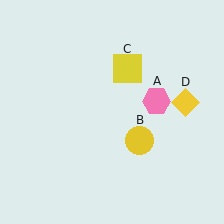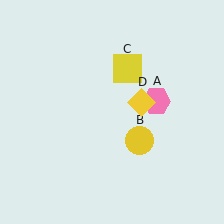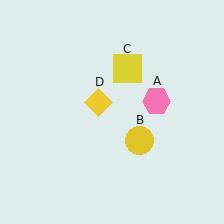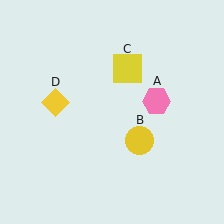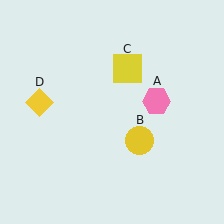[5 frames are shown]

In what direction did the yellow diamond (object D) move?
The yellow diamond (object D) moved left.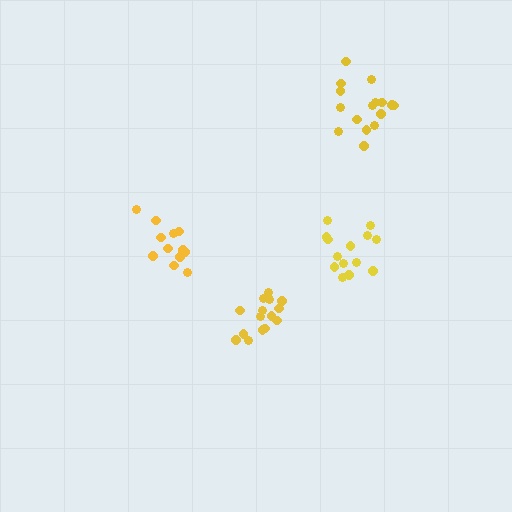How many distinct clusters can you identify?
There are 4 distinct clusters.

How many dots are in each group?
Group 1: 15 dots, Group 2: 16 dots, Group 3: 12 dots, Group 4: 14 dots (57 total).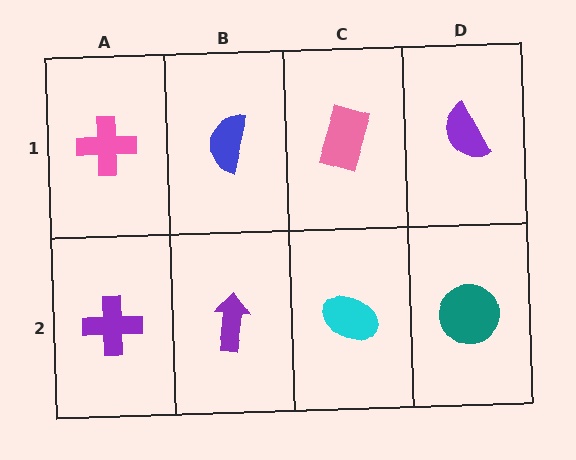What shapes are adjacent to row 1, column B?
A purple arrow (row 2, column B), a pink cross (row 1, column A), a pink rectangle (row 1, column C).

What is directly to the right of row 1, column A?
A blue semicircle.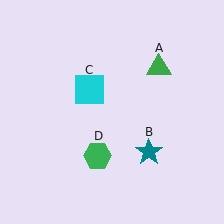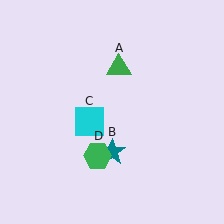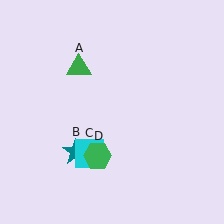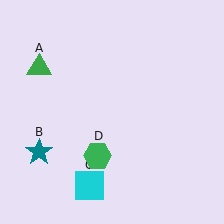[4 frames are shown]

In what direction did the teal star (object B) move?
The teal star (object B) moved left.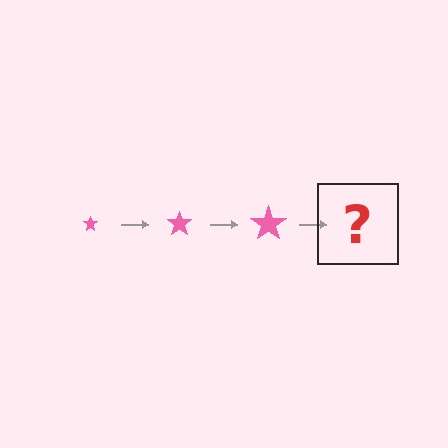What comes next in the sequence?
The next element should be a pink star, larger than the previous one.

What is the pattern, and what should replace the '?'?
The pattern is that the star gets progressively larger each step. The '?' should be a pink star, larger than the previous one.